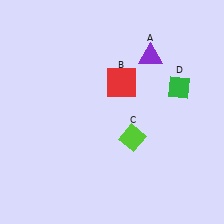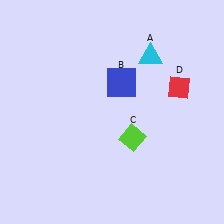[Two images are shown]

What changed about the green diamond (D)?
In Image 1, D is green. In Image 2, it changed to red.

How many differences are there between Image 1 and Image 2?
There are 3 differences between the two images.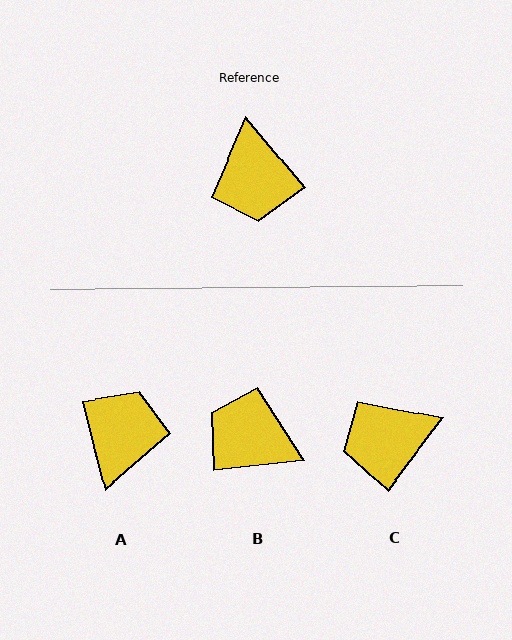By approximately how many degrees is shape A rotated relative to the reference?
Approximately 154 degrees counter-clockwise.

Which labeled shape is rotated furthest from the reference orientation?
A, about 154 degrees away.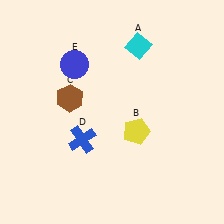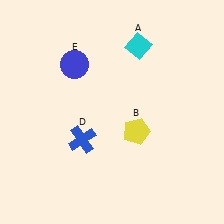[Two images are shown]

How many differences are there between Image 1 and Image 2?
There is 1 difference between the two images.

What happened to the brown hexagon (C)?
The brown hexagon (C) was removed in Image 2. It was in the top-left area of Image 1.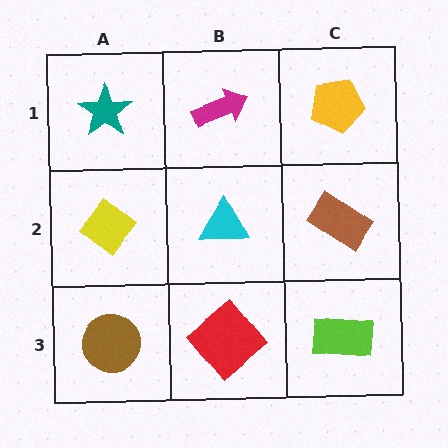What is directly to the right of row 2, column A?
A cyan triangle.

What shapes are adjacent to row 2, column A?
A teal star (row 1, column A), a brown circle (row 3, column A), a cyan triangle (row 2, column B).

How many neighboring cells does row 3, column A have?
2.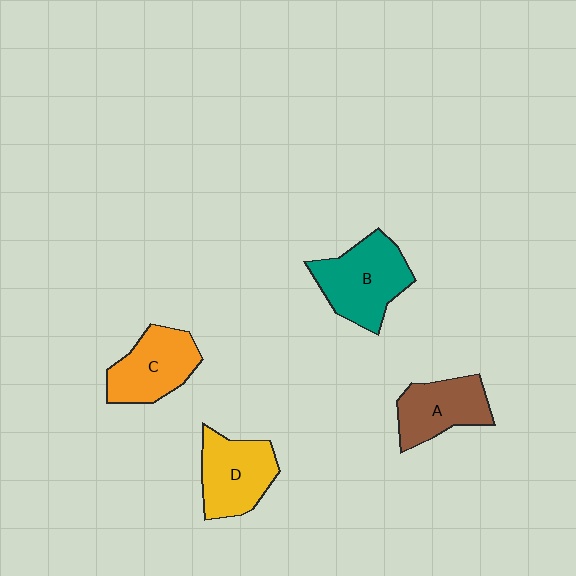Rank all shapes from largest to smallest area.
From largest to smallest: B (teal), D (yellow), C (orange), A (brown).